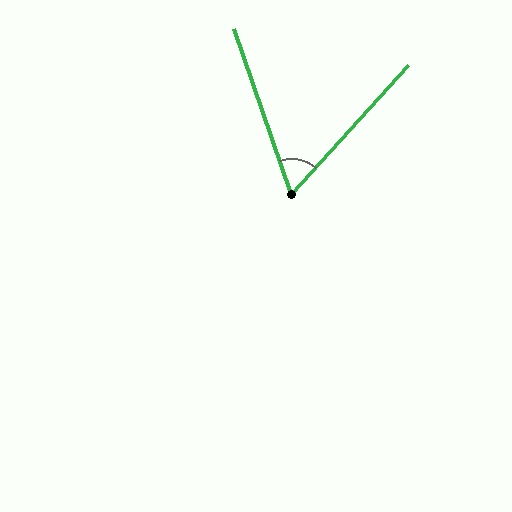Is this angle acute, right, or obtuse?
It is acute.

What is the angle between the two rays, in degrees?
Approximately 61 degrees.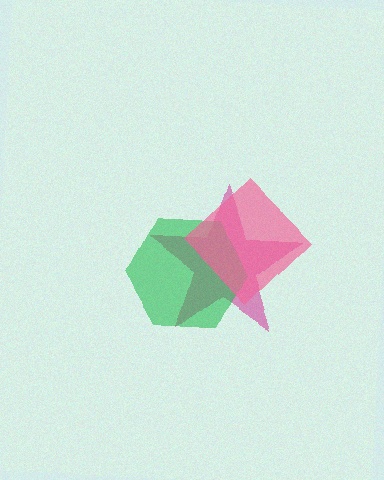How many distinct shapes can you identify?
There are 3 distinct shapes: a magenta star, a green hexagon, a pink diamond.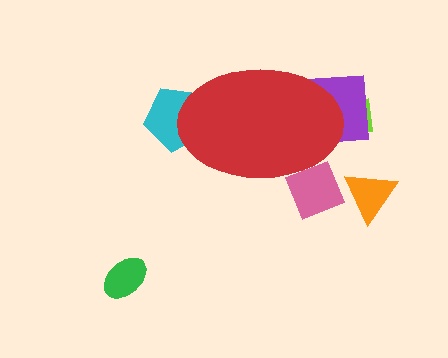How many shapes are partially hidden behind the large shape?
4 shapes are partially hidden.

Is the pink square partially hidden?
Yes, the pink square is partially hidden behind the red ellipse.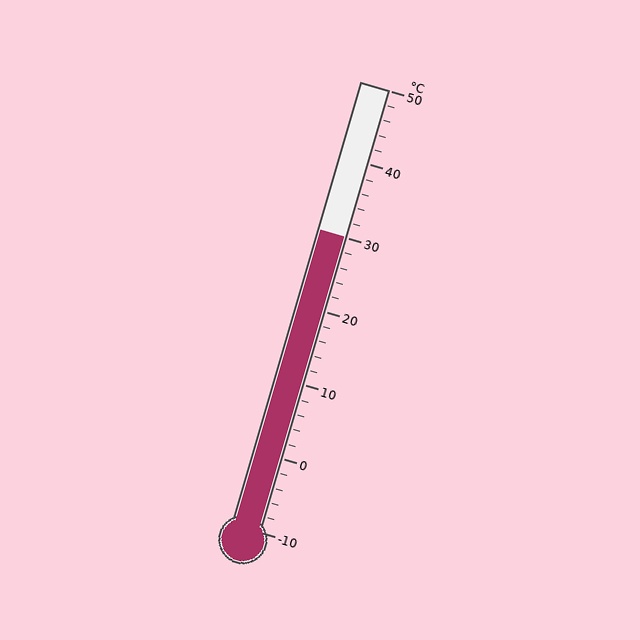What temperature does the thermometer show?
The thermometer shows approximately 30°C.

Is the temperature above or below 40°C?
The temperature is below 40°C.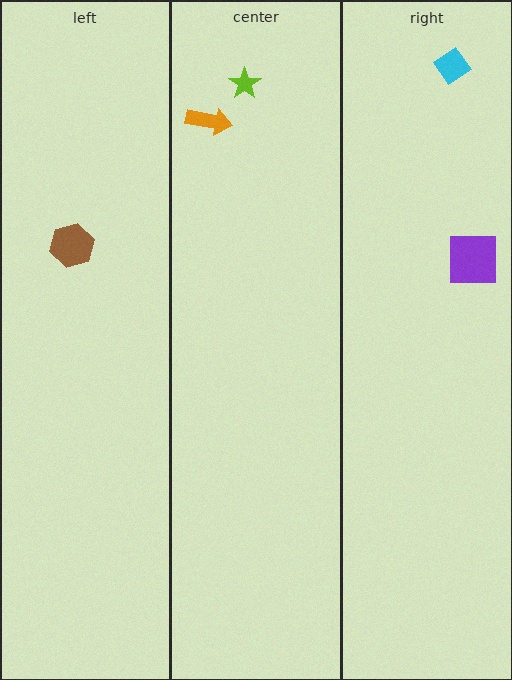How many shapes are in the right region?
2.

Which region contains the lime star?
The center region.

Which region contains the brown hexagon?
The left region.